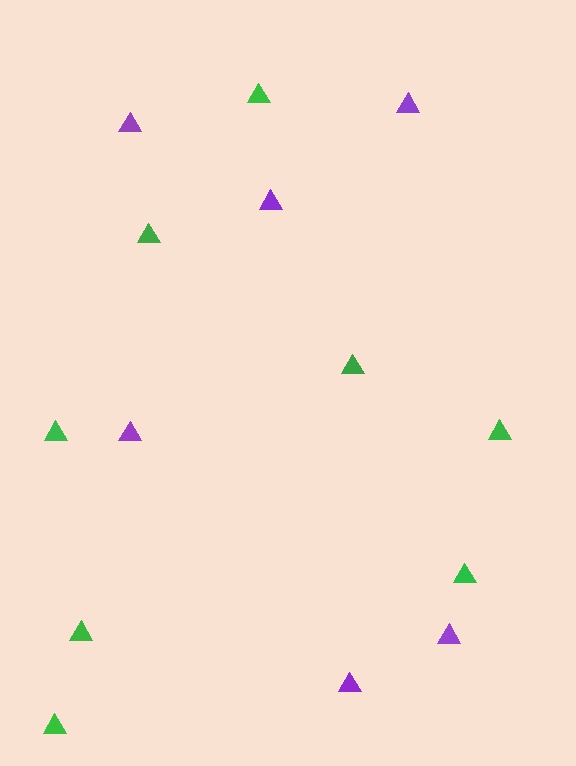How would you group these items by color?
There are 2 groups: one group of green triangles (8) and one group of purple triangles (6).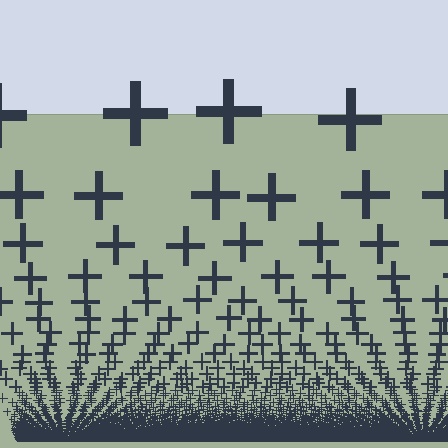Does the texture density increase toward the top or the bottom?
Density increases toward the bottom.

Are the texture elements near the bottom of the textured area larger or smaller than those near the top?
Smaller. The gradient is inverted — elements near the bottom are smaller and denser.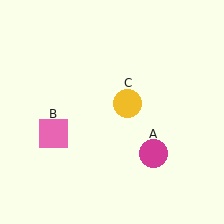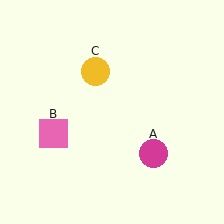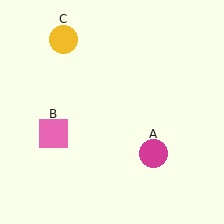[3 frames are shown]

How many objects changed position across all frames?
1 object changed position: yellow circle (object C).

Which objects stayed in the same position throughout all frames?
Magenta circle (object A) and pink square (object B) remained stationary.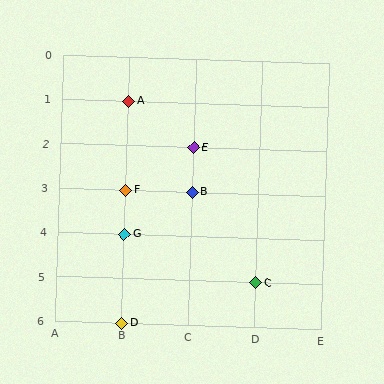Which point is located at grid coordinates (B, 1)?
Point A is at (B, 1).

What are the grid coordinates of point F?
Point F is at grid coordinates (B, 3).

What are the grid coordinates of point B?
Point B is at grid coordinates (C, 3).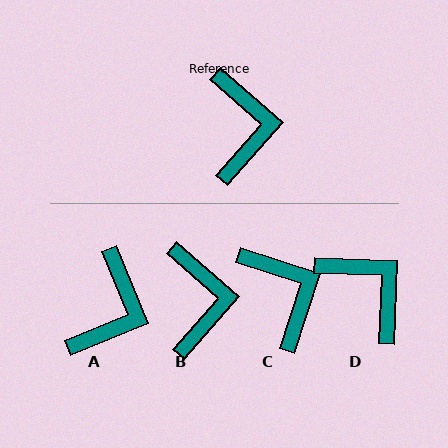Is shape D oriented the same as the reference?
No, it is off by about 39 degrees.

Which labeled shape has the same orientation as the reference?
B.